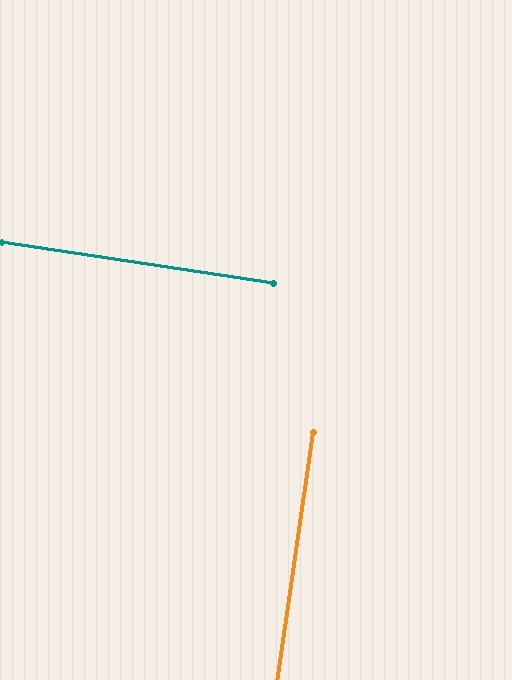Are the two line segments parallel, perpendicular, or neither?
Perpendicular — they meet at approximately 90°.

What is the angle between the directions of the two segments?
Approximately 90 degrees.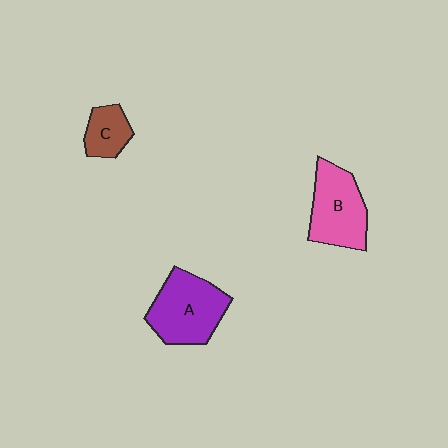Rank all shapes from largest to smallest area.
From largest to smallest: A (purple), B (pink), C (brown).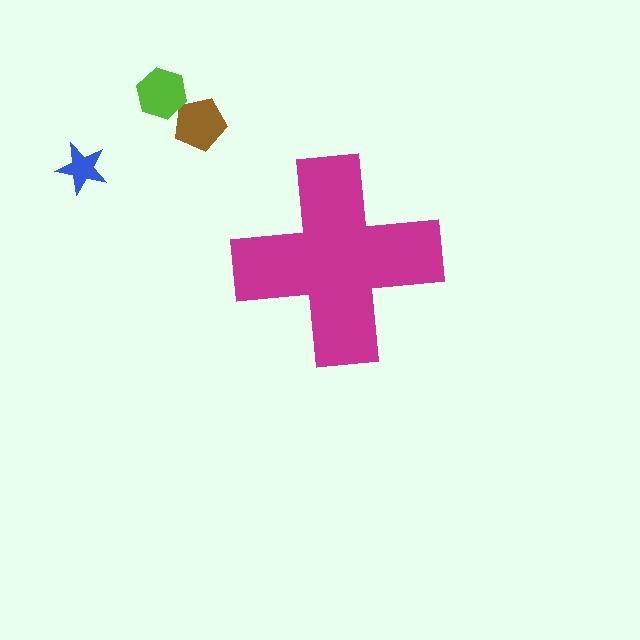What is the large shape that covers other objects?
A magenta cross.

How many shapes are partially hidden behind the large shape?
0 shapes are partially hidden.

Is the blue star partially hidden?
No, the blue star is fully visible.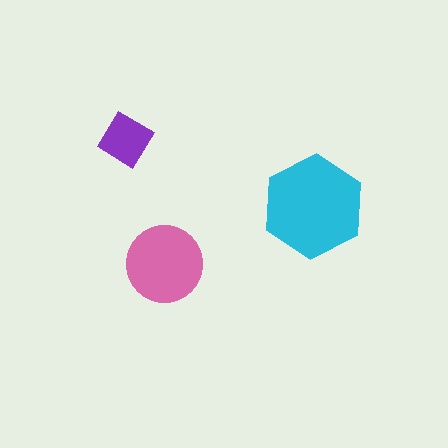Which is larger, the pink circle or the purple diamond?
The pink circle.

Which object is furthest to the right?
The cyan hexagon is rightmost.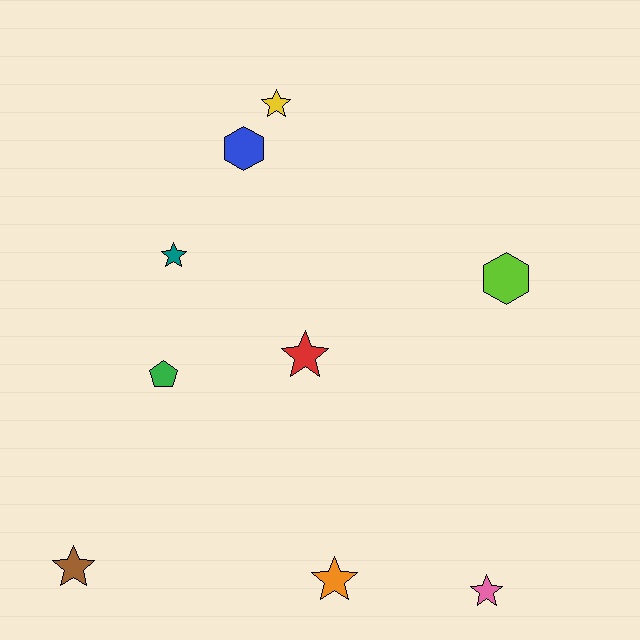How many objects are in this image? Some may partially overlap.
There are 9 objects.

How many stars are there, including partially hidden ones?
There are 6 stars.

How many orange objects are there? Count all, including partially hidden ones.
There is 1 orange object.